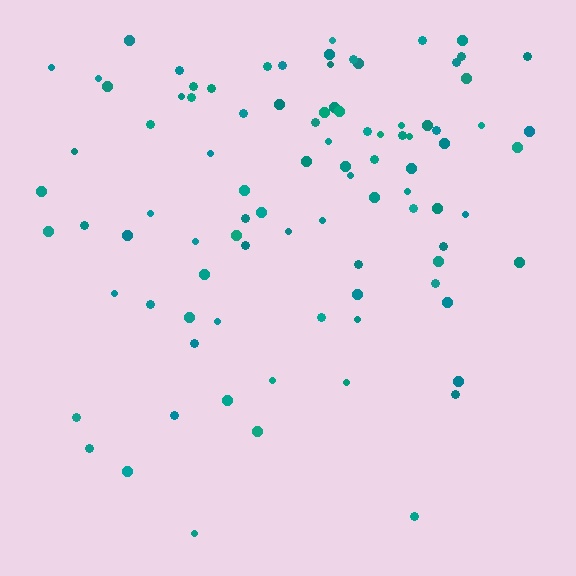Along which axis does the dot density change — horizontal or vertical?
Vertical.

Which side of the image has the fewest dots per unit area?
The bottom.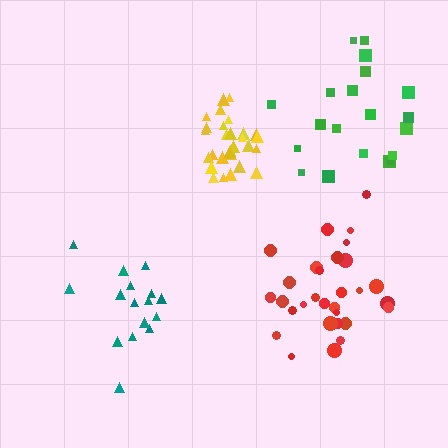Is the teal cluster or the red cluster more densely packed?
Red.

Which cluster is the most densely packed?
Yellow.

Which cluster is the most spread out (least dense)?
Green.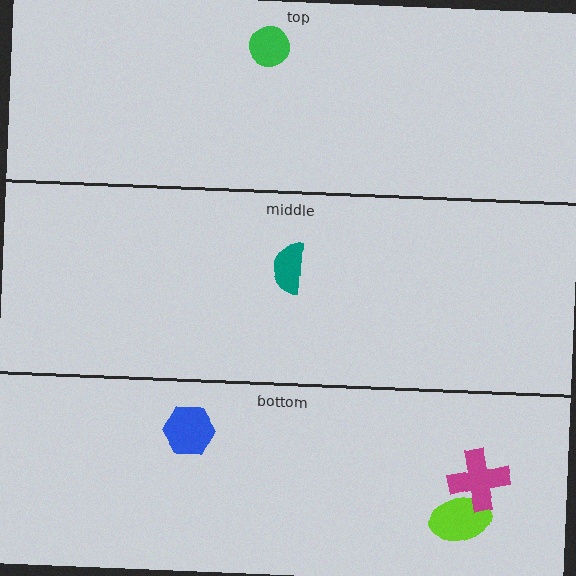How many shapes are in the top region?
1.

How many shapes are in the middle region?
1.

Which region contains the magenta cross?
The bottom region.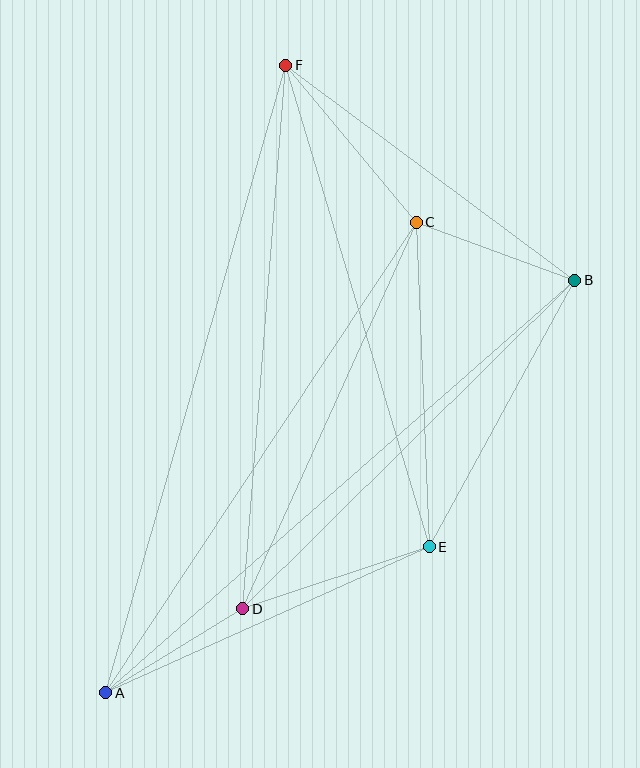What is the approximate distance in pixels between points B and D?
The distance between B and D is approximately 467 pixels.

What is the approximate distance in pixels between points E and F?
The distance between E and F is approximately 502 pixels.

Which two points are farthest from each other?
Points A and F are farthest from each other.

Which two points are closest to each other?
Points A and D are closest to each other.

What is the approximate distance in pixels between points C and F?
The distance between C and F is approximately 204 pixels.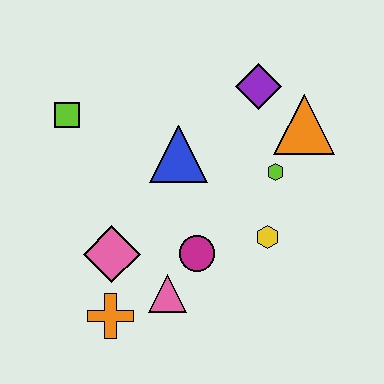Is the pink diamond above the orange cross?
Yes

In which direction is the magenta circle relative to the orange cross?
The magenta circle is to the right of the orange cross.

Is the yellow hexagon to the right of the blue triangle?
Yes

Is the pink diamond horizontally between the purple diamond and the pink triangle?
No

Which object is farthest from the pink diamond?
The orange triangle is farthest from the pink diamond.